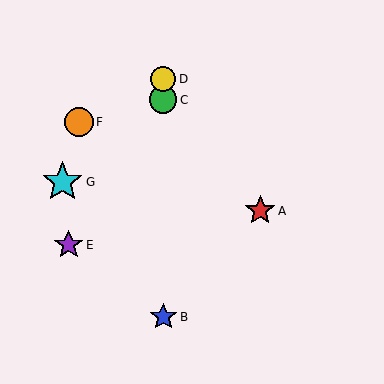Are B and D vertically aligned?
Yes, both are at x≈163.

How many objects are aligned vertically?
3 objects (B, C, D) are aligned vertically.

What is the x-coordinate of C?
Object C is at x≈163.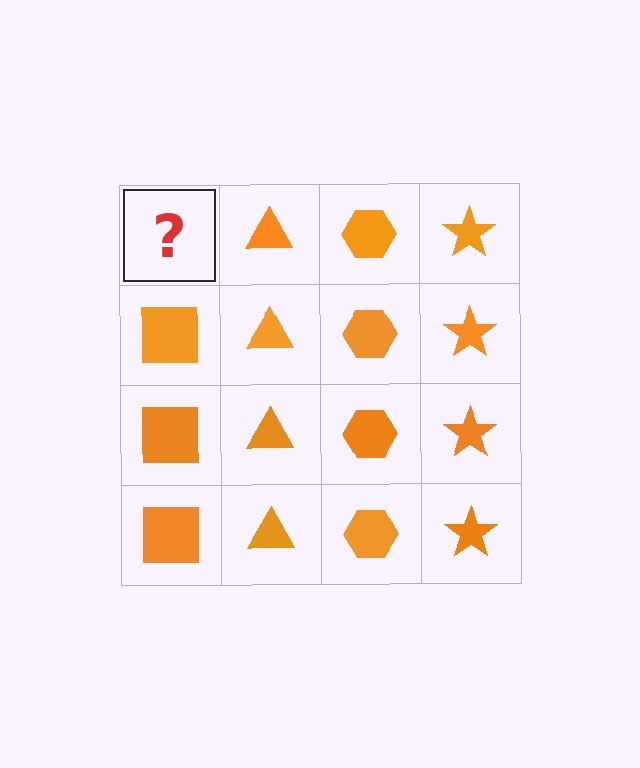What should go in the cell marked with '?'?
The missing cell should contain an orange square.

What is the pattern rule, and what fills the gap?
The rule is that each column has a consistent shape. The gap should be filled with an orange square.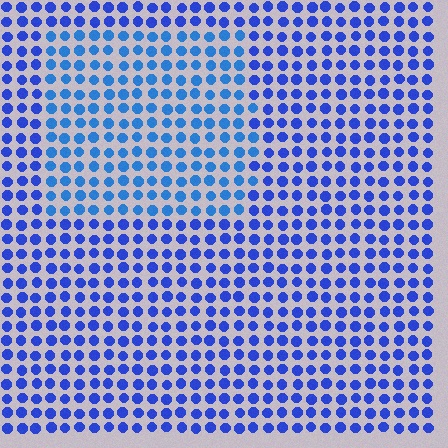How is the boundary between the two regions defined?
The boundary is defined purely by a slight shift in hue (about 21 degrees). Spacing, size, and orientation are identical on both sides.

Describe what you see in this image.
The image is filled with small blue elements in a uniform arrangement. A rectangle-shaped region is visible where the elements are tinted to a slightly different hue, forming a subtle color boundary.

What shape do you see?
I see a rectangle.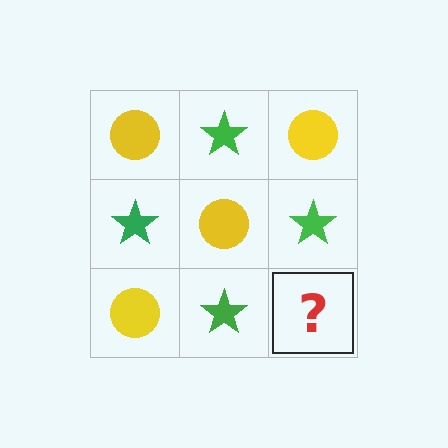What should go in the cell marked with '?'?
The missing cell should contain a yellow circle.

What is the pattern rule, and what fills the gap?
The rule is that it alternates yellow circle and green star in a checkerboard pattern. The gap should be filled with a yellow circle.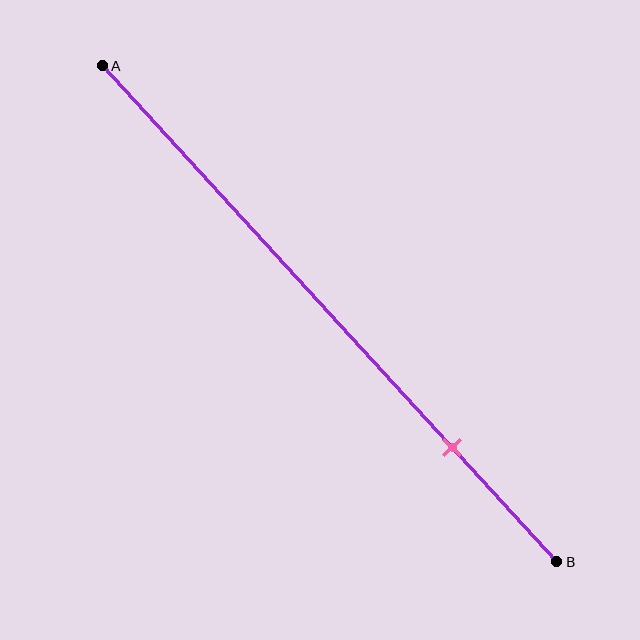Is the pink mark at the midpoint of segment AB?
No, the mark is at about 75% from A, not at the 50% midpoint.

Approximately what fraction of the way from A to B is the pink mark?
The pink mark is approximately 75% of the way from A to B.